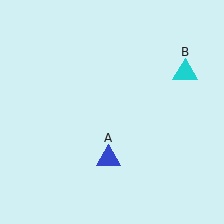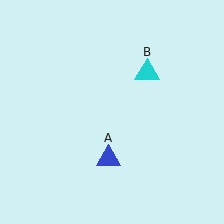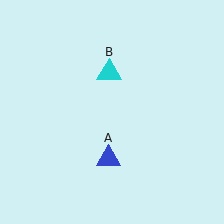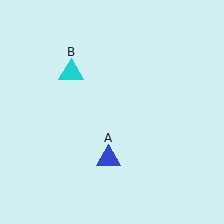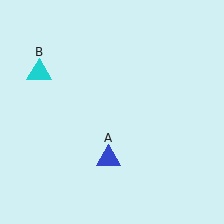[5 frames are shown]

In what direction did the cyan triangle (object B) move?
The cyan triangle (object B) moved left.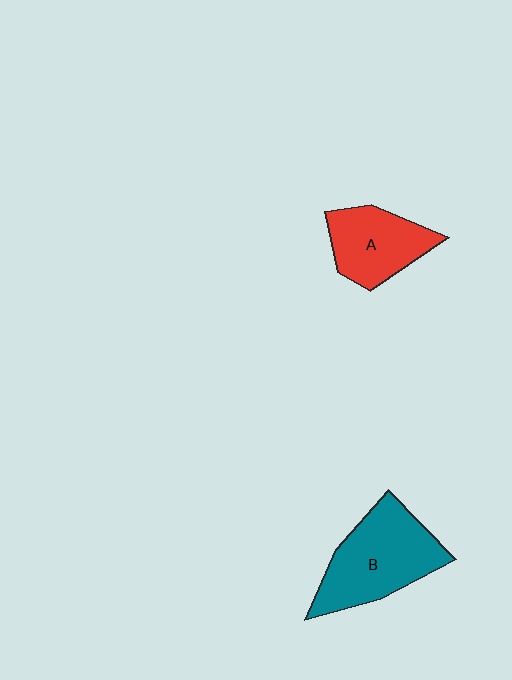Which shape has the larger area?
Shape B (teal).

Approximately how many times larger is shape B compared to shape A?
Approximately 1.4 times.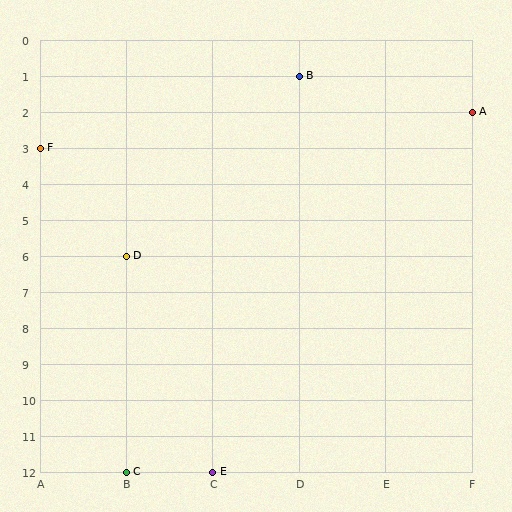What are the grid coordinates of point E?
Point E is at grid coordinates (C, 12).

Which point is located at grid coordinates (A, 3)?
Point F is at (A, 3).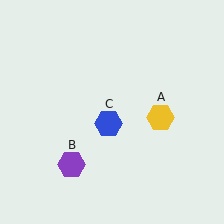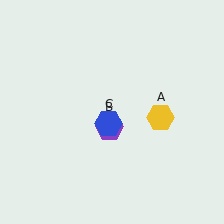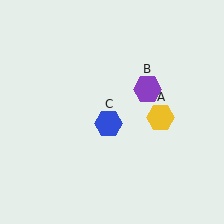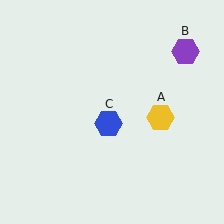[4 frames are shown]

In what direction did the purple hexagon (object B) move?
The purple hexagon (object B) moved up and to the right.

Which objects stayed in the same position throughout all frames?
Yellow hexagon (object A) and blue hexagon (object C) remained stationary.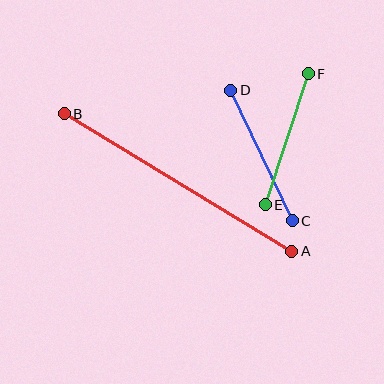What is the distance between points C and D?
The distance is approximately 144 pixels.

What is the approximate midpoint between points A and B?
The midpoint is at approximately (178, 182) pixels.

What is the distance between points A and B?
The distance is approximately 266 pixels.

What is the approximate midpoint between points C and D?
The midpoint is at approximately (261, 156) pixels.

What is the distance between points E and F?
The distance is approximately 138 pixels.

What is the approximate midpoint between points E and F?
The midpoint is at approximately (287, 139) pixels.